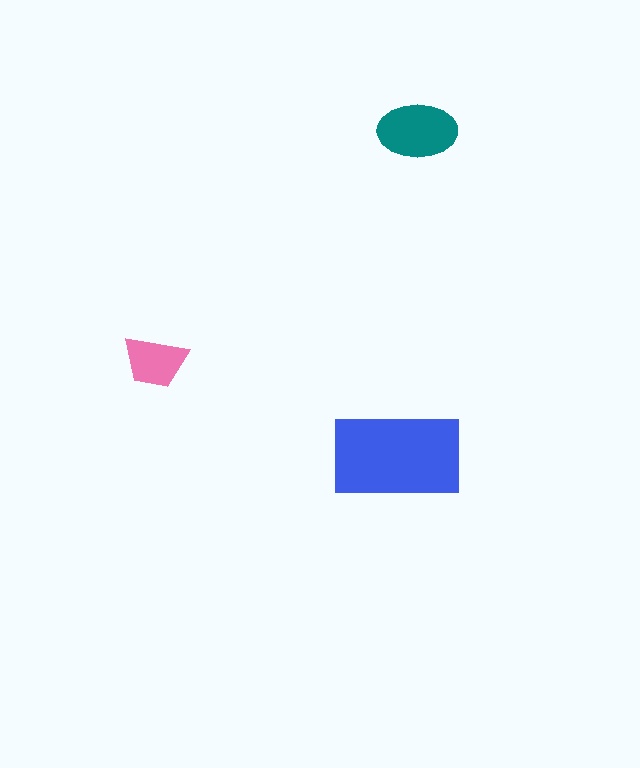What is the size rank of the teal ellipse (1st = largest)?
2nd.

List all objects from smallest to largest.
The pink trapezoid, the teal ellipse, the blue rectangle.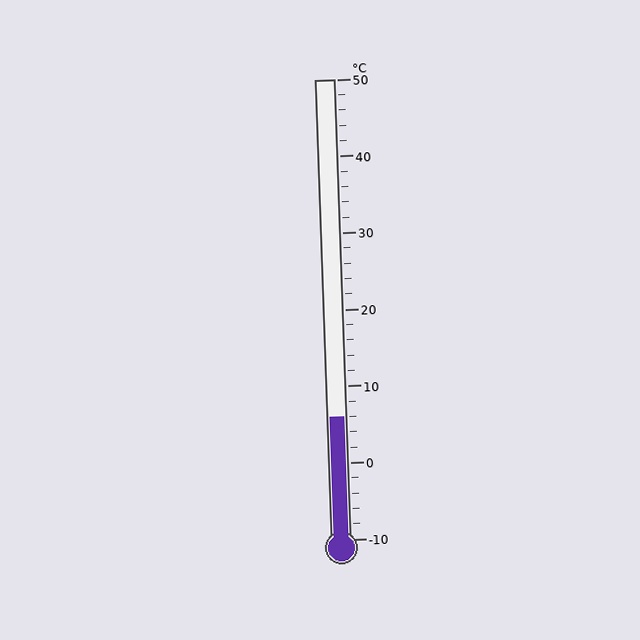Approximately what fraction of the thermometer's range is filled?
The thermometer is filled to approximately 25% of its range.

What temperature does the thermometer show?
The thermometer shows approximately 6°C.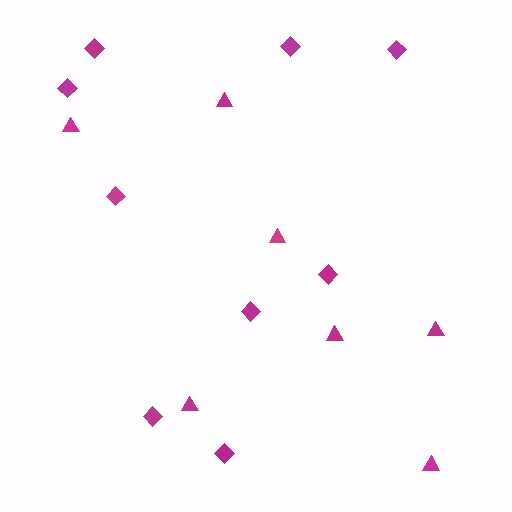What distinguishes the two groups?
There are 2 groups: one group of triangles (7) and one group of diamonds (9).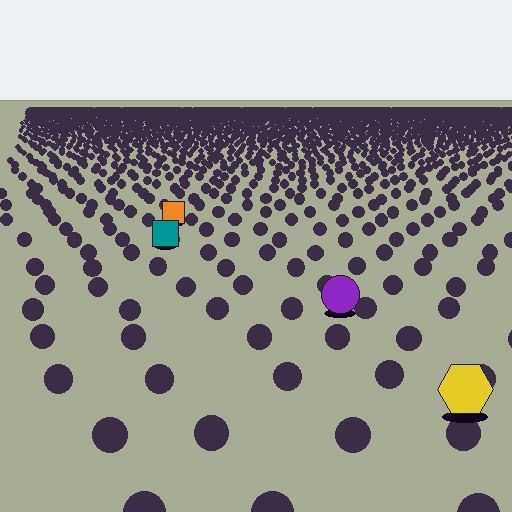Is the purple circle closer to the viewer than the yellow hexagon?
No. The yellow hexagon is closer — you can tell from the texture gradient: the ground texture is coarser near it.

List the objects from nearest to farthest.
From nearest to farthest: the yellow hexagon, the purple circle, the teal square, the orange square.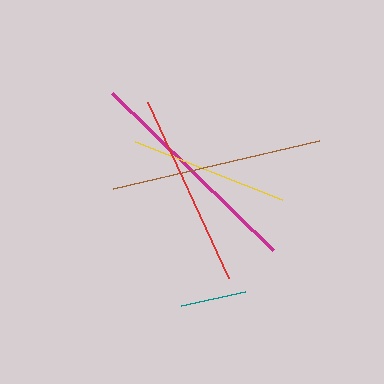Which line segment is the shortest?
The teal line is the shortest at approximately 66 pixels.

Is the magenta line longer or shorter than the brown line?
The magenta line is longer than the brown line.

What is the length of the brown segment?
The brown segment is approximately 212 pixels long.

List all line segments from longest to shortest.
From longest to shortest: magenta, brown, red, yellow, teal.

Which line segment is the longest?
The magenta line is the longest at approximately 224 pixels.